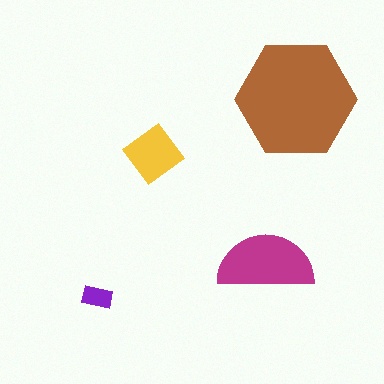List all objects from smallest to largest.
The purple rectangle, the yellow diamond, the magenta semicircle, the brown hexagon.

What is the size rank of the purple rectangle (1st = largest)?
4th.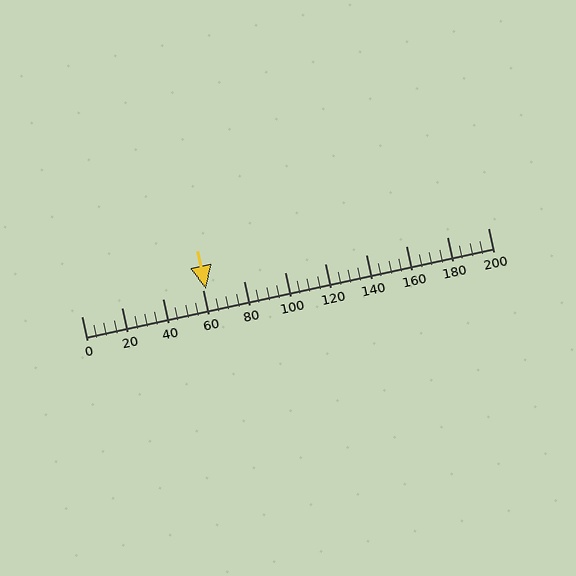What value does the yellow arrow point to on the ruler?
The yellow arrow points to approximately 61.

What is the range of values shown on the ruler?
The ruler shows values from 0 to 200.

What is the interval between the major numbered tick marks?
The major tick marks are spaced 20 units apart.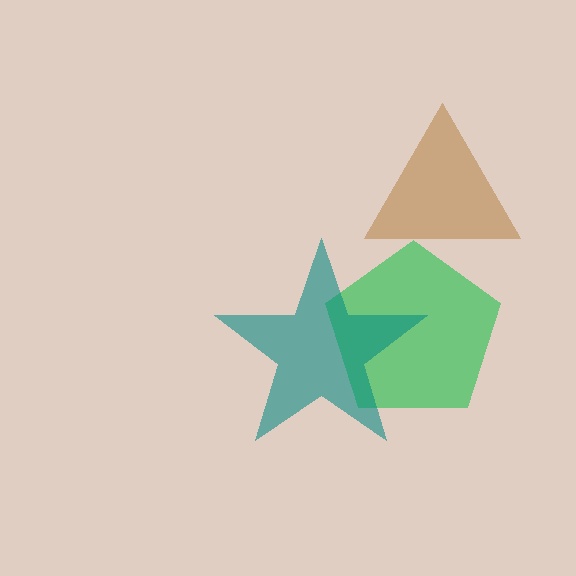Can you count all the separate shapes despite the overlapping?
Yes, there are 3 separate shapes.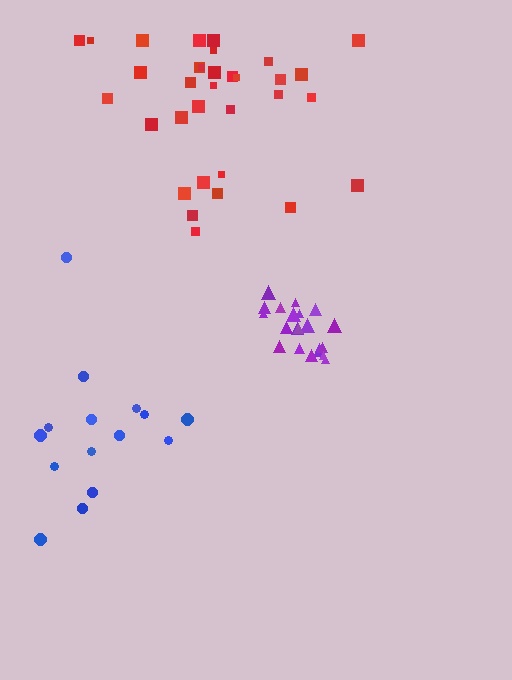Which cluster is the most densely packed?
Purple.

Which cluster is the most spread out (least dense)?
Blue.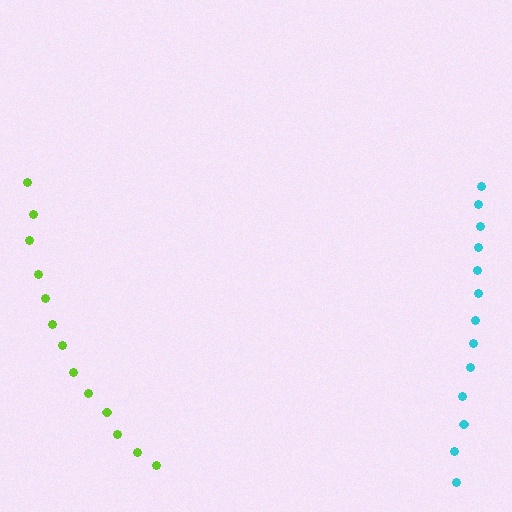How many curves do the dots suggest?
There are 2 distinct paths.